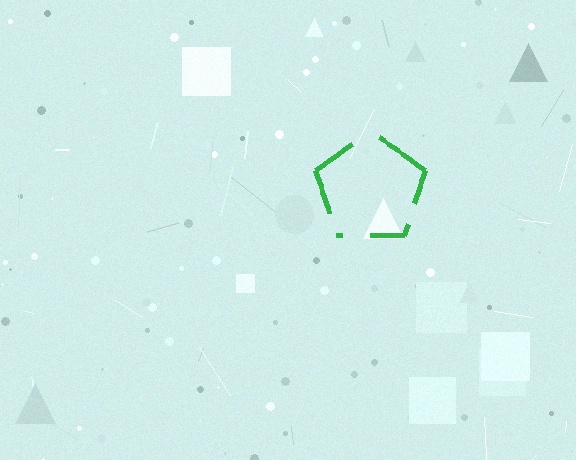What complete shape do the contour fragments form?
The contour fragments form a pentagon.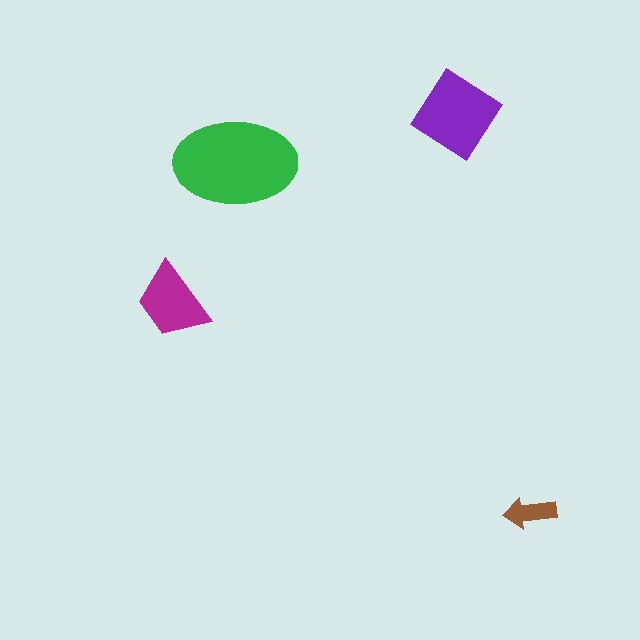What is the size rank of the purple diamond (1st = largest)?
2nd.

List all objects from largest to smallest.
The green ellipse, the purple diamond, the magenta trapezoid, the brown arrow.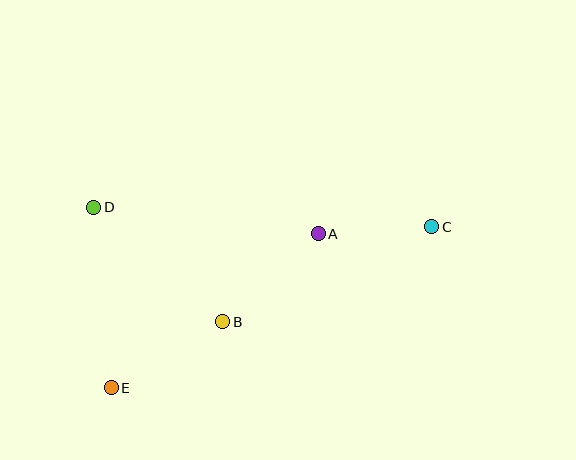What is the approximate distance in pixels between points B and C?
The distance between B and C is approximately 229 pixels.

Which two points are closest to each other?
Points A and C are closest to each other.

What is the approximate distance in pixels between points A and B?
The distance between A and B is approximately 130 pixels.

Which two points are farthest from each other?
Points C and E are farthest from each other.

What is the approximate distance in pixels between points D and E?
The distance between D and E is approximately 181 pixels.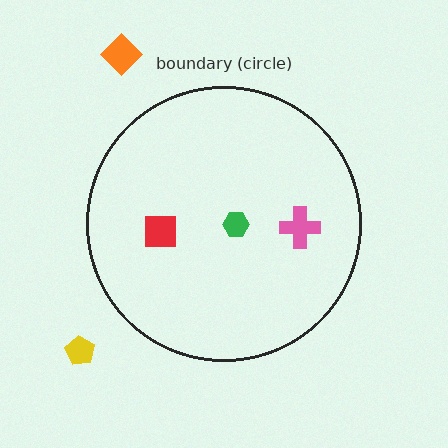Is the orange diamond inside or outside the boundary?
Outside.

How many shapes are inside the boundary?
3 inside, 2 outside.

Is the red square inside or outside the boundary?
Inside.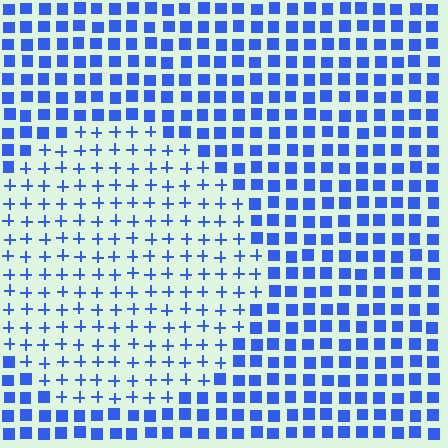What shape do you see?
I see a circle.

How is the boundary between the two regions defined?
The boundary is defined by a change in element shape: plus signs inside vs. squares outside. All elements share the same color and spacing.